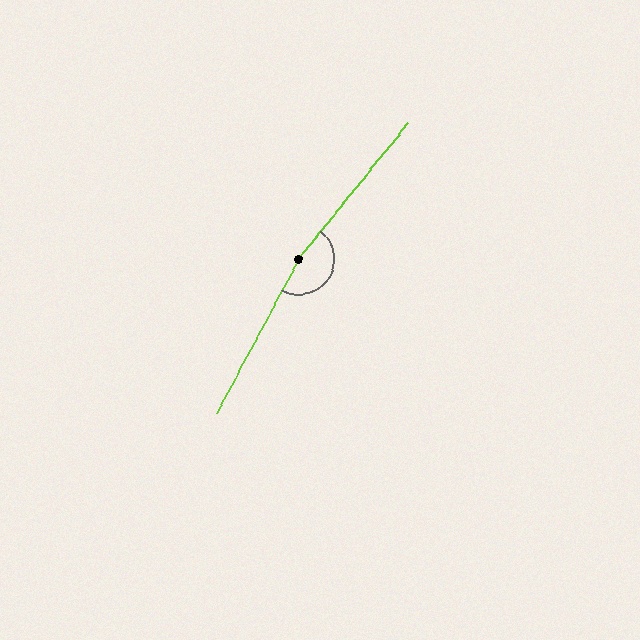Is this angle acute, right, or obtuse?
It is obtuse.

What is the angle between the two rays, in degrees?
Approximately 169 degrees.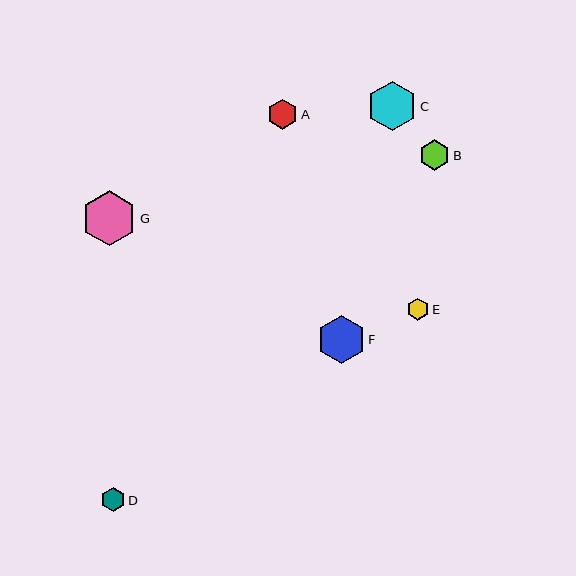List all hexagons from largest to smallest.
From largest to smallest: G, C, F, B, A, D, E.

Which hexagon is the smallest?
Hexagon E is the smallest with a size of approximately 22 pixels.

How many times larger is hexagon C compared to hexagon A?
Hexagon C is approximately 1.7 times the size of hexagon A.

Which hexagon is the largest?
Hexagon G is the largest with a size of approximately 55 pixels.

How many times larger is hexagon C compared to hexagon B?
Hexagon C is approximately 1.6 times the size of hexagon B.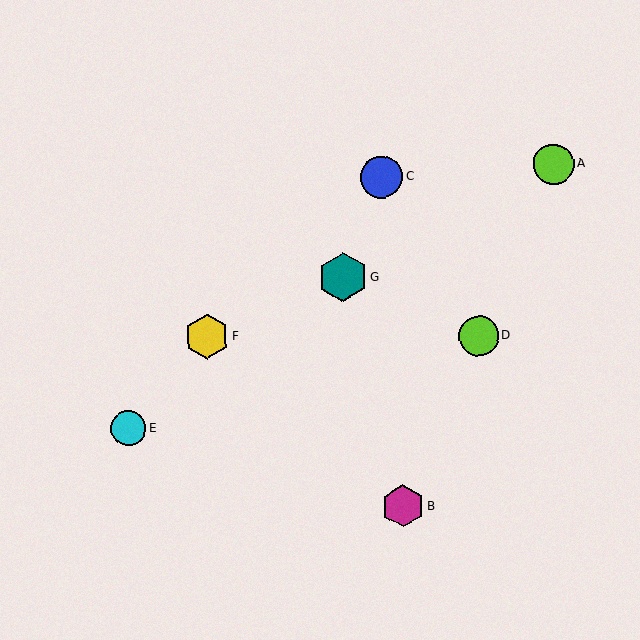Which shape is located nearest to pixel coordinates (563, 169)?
The lime circle (labeled A) at (553, 164) is nearest to that location.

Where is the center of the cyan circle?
The center of the cyan circle is at (128, 428).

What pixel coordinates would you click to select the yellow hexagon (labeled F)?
Click at (207, 336) to select the yellow hexagon F.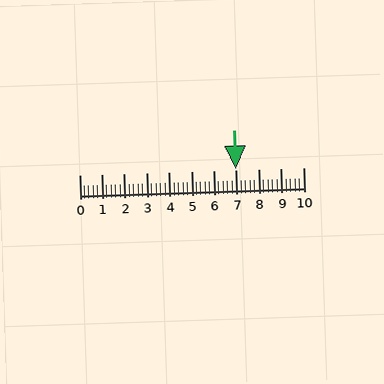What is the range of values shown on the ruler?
The ruler shows values from 0 to 10.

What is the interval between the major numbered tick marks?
The major tick marks are spaced 1 units apart.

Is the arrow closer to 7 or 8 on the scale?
The arrow is closer to 7.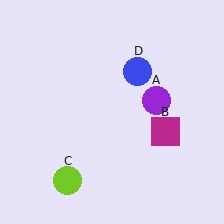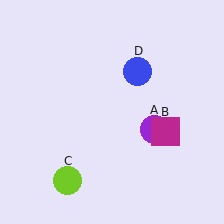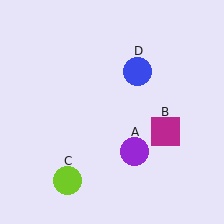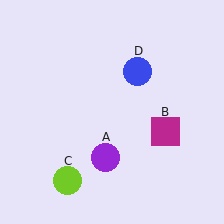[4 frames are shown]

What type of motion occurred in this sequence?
The purple circle (object A) rotated clockwise around the center of the scene.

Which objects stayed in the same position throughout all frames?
Magenta square (object B) and lime circle (object C) and blue circle (object D) remained stationary.